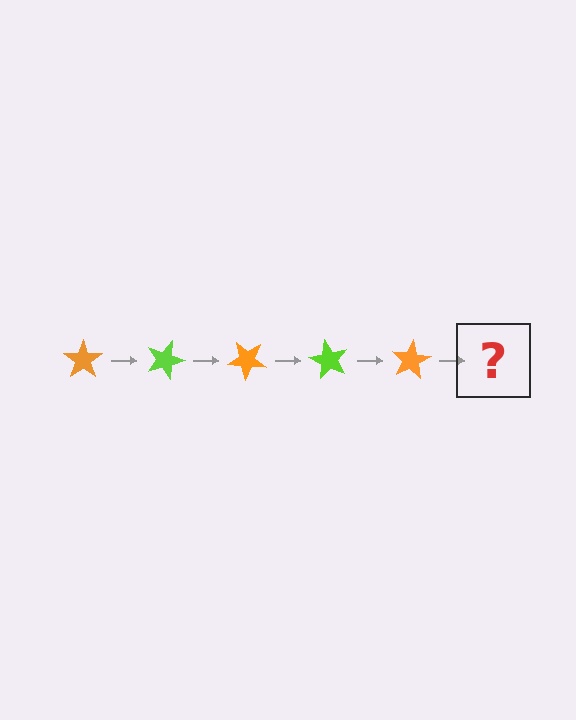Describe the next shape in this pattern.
It should be a lime star, rotated 100 degrees from the start.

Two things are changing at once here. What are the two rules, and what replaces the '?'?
The two rules are that it rotates 20 degrees each step and the color cycles through orange and lime. The '?' should be a lime star, rotated 100 degrees from the start.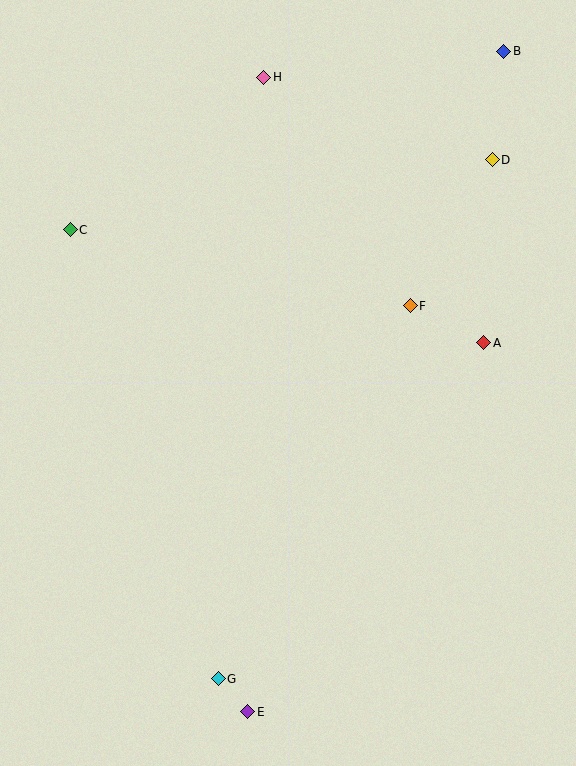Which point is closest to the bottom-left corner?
Point G is closest to the bottom-left corner.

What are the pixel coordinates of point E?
Point E is at (248, 712).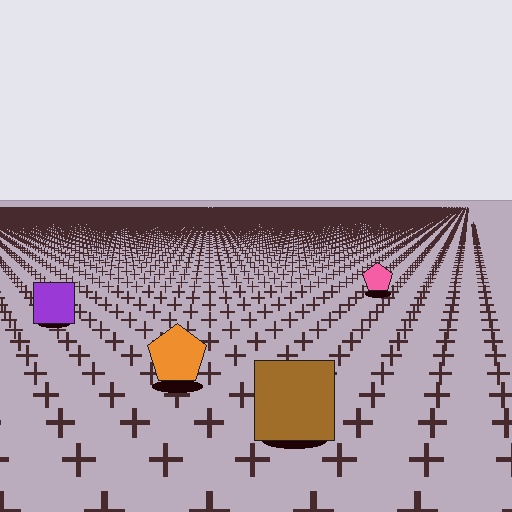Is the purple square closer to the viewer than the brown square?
No. The brown square is closer — you can tell from the texture gradient: the ground texture is coarser near it.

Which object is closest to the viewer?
The brown square is closest. The texture marks near it are larger and more spread out.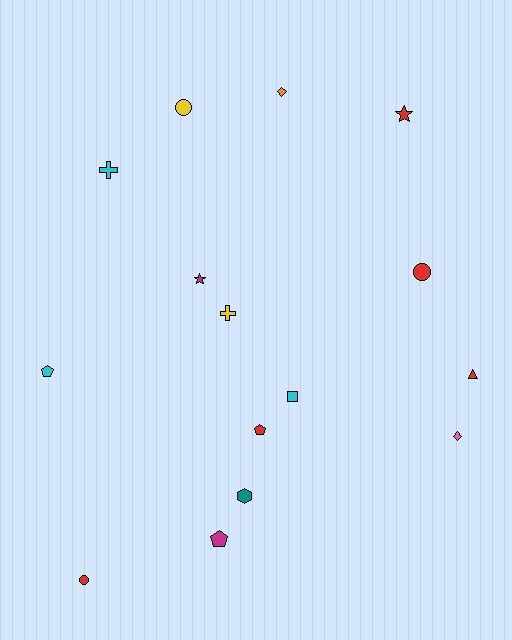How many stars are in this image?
There are 2 stars.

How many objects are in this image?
There are 15 objects.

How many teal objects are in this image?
There is 1 teal object.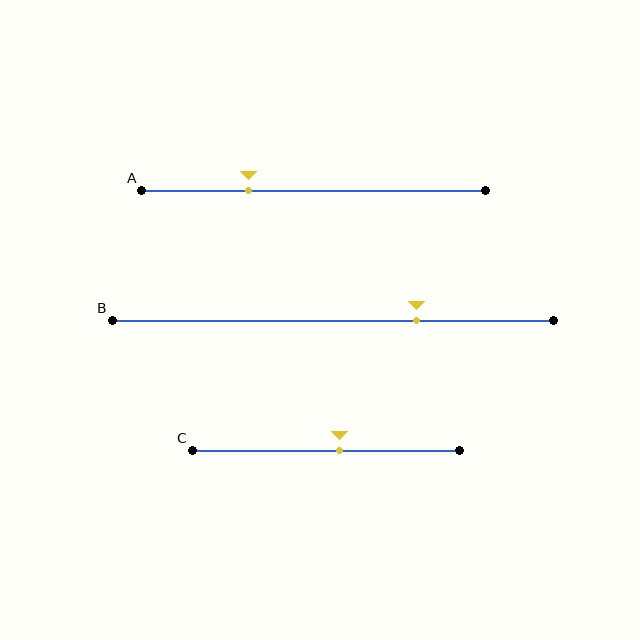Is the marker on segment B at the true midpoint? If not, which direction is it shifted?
No, the marker on segment B is shifted to the right by about 19% of the segment length.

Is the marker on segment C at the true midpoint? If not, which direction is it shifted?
No, the marker on segment C is shifted to the right by about 5% of the segment length.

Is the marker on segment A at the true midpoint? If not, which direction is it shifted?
No, the marker on segment A is shifted to the left by about 19% of the segment length.